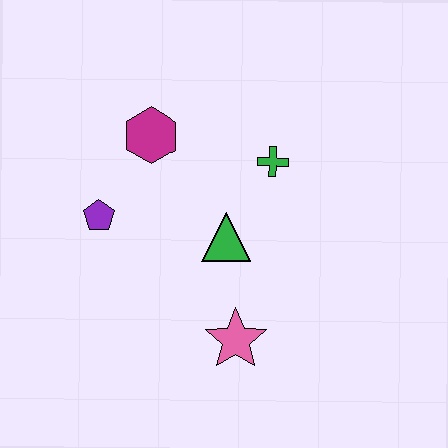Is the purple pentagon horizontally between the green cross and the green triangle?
No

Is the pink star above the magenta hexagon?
No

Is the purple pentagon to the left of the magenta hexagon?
Yes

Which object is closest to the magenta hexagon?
The purple pentagon is closest to the magenta hexagon.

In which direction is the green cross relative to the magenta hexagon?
The green cross is to the right of the magenta hexagon.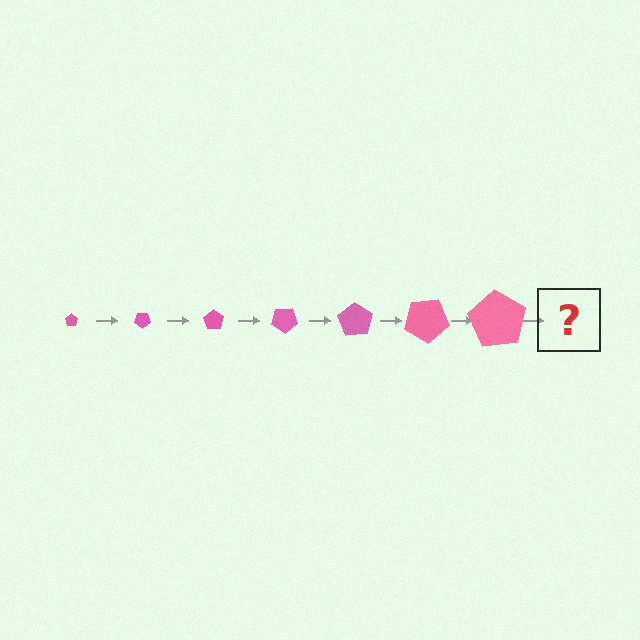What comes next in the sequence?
The next element should be a pentagon, larger than the previous one and rotated 245 degrees from the start.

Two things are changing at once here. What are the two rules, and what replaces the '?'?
The two rules are that the pentagon grows larger each step and it rotates 35 degrees each step. The '?' should be a pentagon, larger than the previous one and rotated 245 degrees from the start.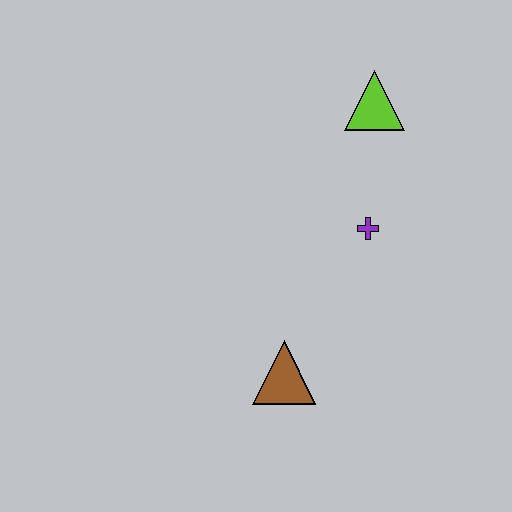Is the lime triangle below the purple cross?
No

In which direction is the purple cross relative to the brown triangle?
The purple cross is above the brown triangle.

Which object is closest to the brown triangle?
The purple cross is closest to the brown triangle.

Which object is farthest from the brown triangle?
The lime triangle is farthest from the brown triangle.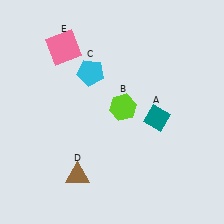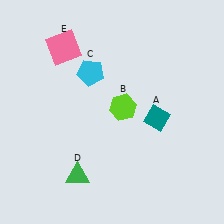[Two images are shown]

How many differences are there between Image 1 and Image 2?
There is 1 difference between the two images.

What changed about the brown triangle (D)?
In Image 1, D is brown. In Image 2, it changed to green.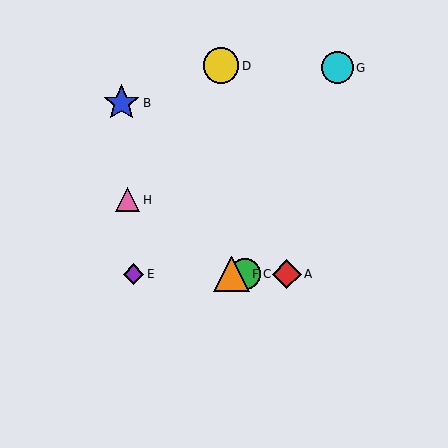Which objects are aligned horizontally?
Objects A, C, E, F are aligned horizontally.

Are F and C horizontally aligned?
Yes, both are at y≈274.